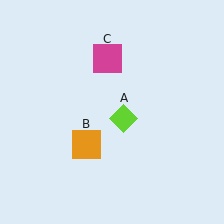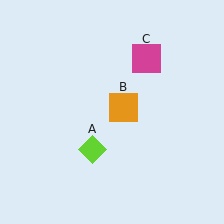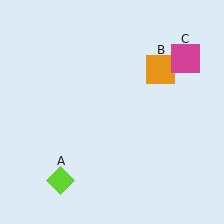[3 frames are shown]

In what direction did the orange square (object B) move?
The orange square (object B) moved up and to the right.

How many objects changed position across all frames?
3 objects changed position: lime diamond (object A), orange square (object B), magenta square (object C).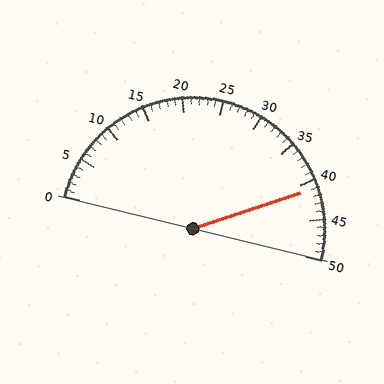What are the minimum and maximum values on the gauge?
The gauge ranges from 0 to 50.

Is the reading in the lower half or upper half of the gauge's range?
The reading is in the upper half of the range (0 to 50).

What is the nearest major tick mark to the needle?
The nearest major tick mark is 40.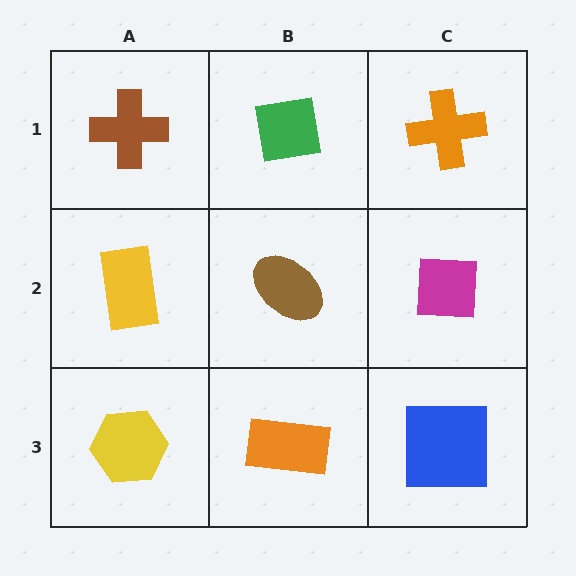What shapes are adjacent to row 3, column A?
A yellow rectangle (row 2, column A), an orange rectangle (row 3, column B).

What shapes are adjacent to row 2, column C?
An orange cross (row 1, column C), a blue square (row 3, column C), a brown ellipse (row 2, column B).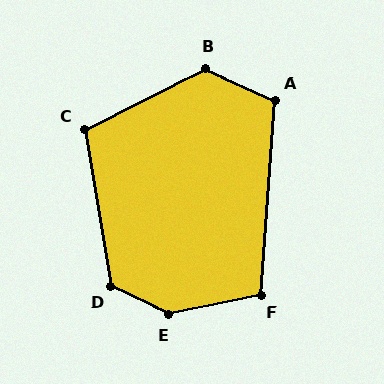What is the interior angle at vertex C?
Approximately 107 degrees (obtuse).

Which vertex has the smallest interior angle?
F, at approximately 106 degrees.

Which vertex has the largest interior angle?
E, at approximately 143 degrees.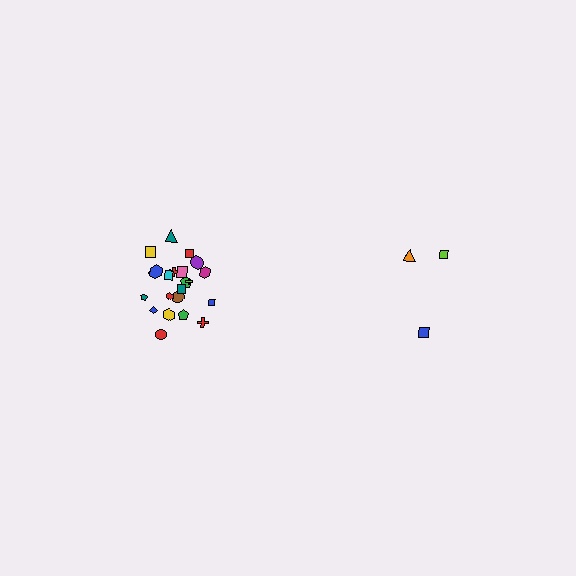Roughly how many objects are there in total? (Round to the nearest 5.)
Roughly 25 objects in total.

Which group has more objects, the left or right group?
The left group.